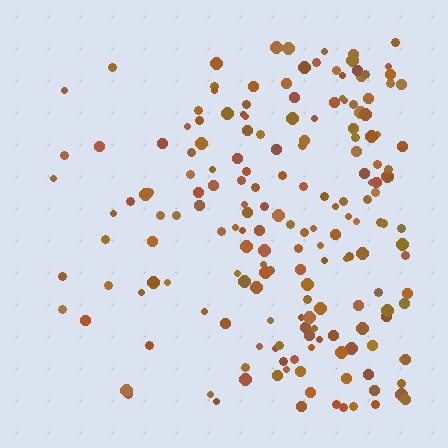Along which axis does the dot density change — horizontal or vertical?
Horizontal.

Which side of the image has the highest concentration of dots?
The right.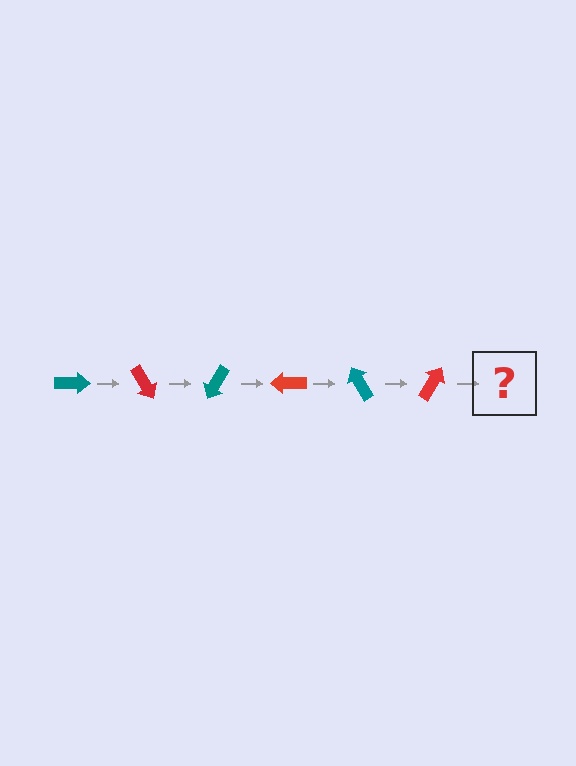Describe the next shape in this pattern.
It should be a teal arrow, rotated 360 degrees from the start.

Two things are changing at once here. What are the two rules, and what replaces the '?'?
The two rules are that it rotates 60 degrees each step and the color cycles through teal and red. The '?' should be a teal arrow, rotated 360 degrees from the start.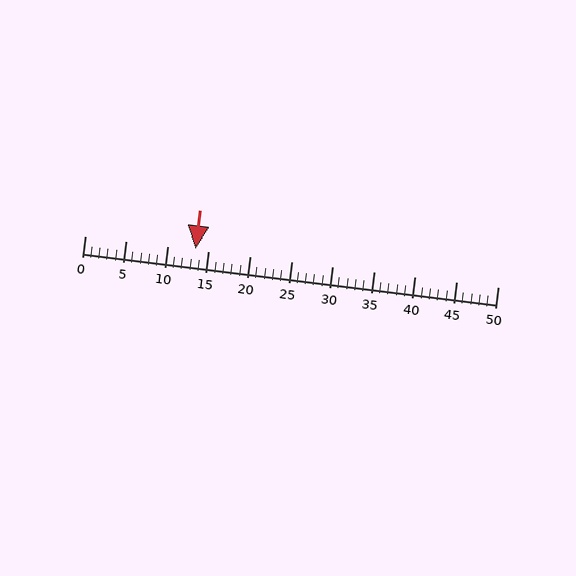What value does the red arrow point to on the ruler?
The red arrow points to approximately 13.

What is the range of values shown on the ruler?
The ruler shows values from 0 to 50.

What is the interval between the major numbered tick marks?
The major tick marks are spaced 5 units apart.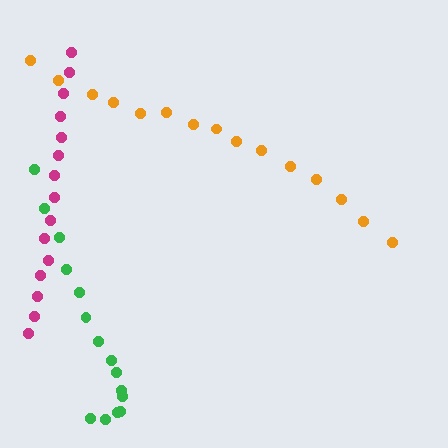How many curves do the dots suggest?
There are 3 distinct paths.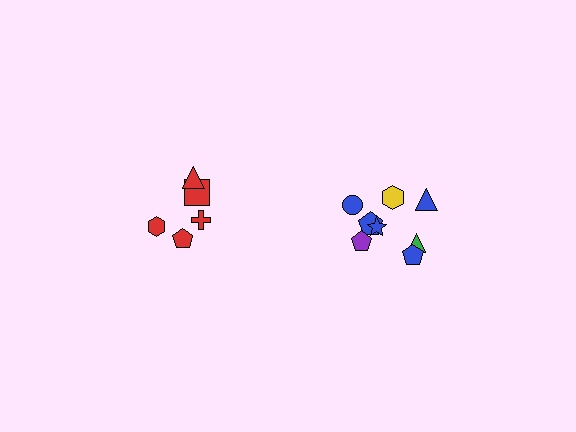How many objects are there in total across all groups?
There are 13 objects.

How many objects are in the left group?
There are 5 objects.